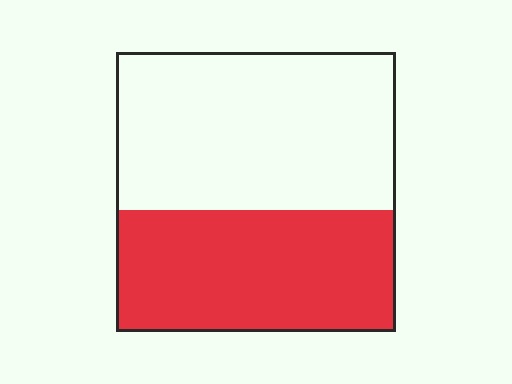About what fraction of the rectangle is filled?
About two fifths (2/5).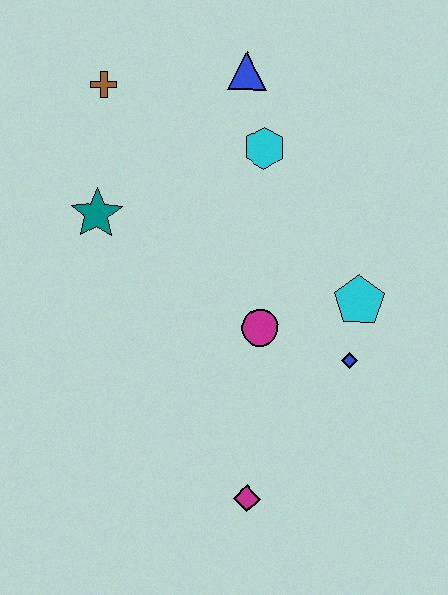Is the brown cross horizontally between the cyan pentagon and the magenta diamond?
No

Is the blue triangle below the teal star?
No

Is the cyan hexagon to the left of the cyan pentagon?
Yes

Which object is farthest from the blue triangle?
The magenta diamond is farthest from the blue triangle.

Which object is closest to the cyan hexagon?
The blue triangle is closest to the cyan hexagon.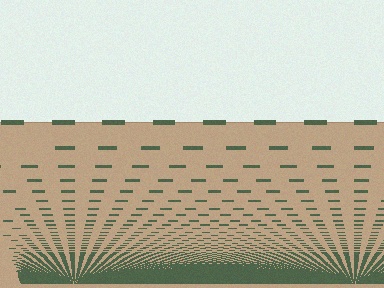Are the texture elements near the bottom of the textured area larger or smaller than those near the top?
Smaller. The gradient is inverted — elements near the bottom are smaller and denser.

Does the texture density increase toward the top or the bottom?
Density increases toward the bottom.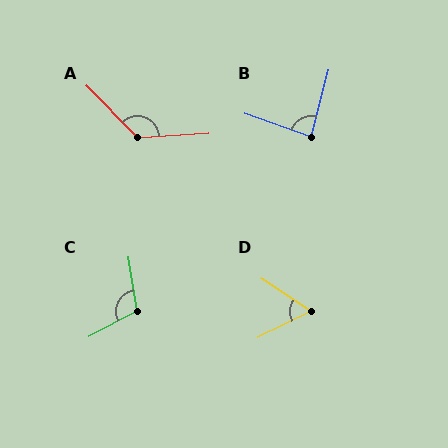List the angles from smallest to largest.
D (60°), B (85°), C (108°), A (131°).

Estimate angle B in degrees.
Approximately 85 degrees.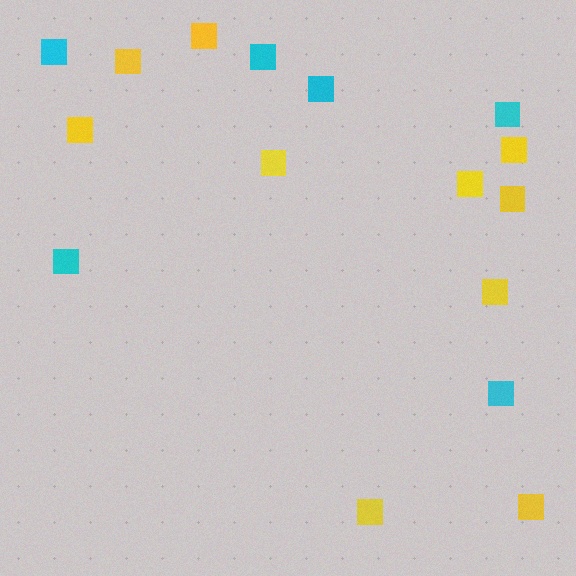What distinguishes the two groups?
There are 2 groups: one group of yellow squares (10) and one group of cyan squares (6).